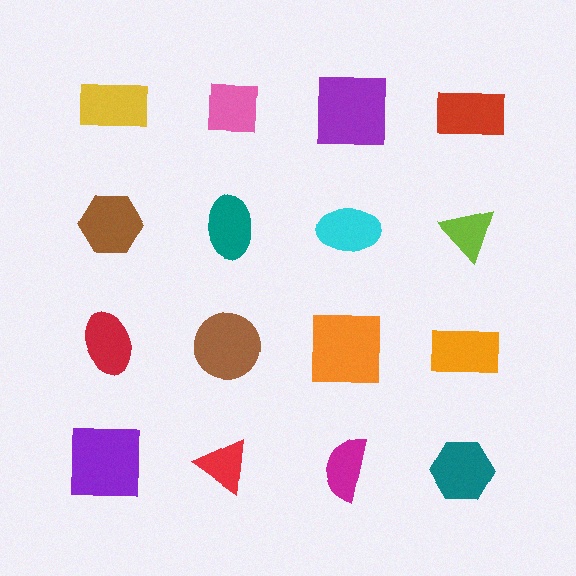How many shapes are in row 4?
4 shapes.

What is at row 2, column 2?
A teal ellipse.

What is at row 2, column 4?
A lime triangle.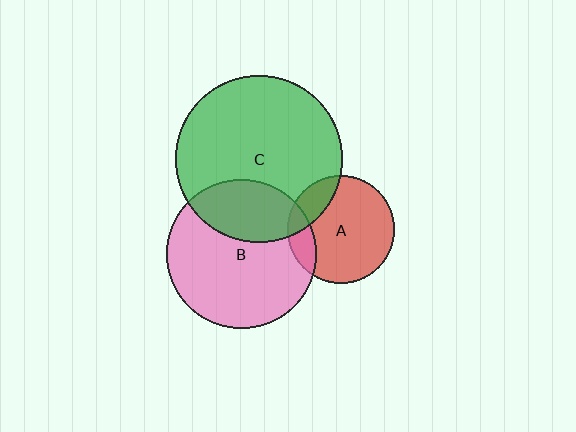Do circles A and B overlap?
Yes.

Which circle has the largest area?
Circle C (green).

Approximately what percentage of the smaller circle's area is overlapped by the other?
Approximately 15%.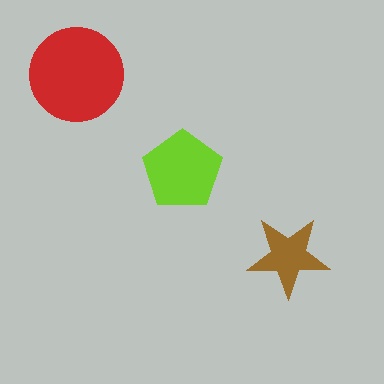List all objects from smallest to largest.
The brown star, the lime pentagon, the red circle.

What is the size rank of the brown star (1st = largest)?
3rd.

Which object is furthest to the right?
The brown star is rightmost.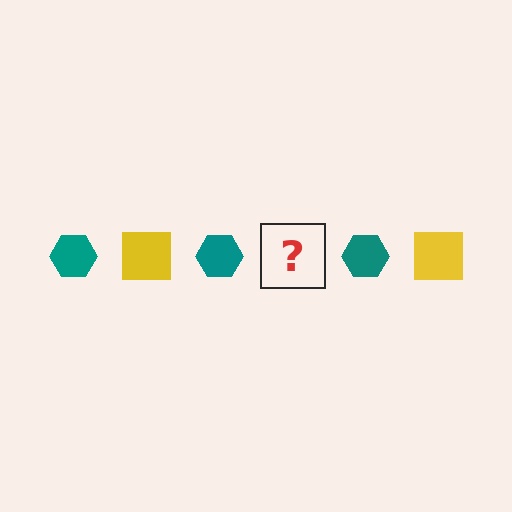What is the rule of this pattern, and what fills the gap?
The rule is that the pattern alternates between teal hexagon and yellow square. The gap should be filled with a yellow square.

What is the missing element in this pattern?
The missing element is a yellow square.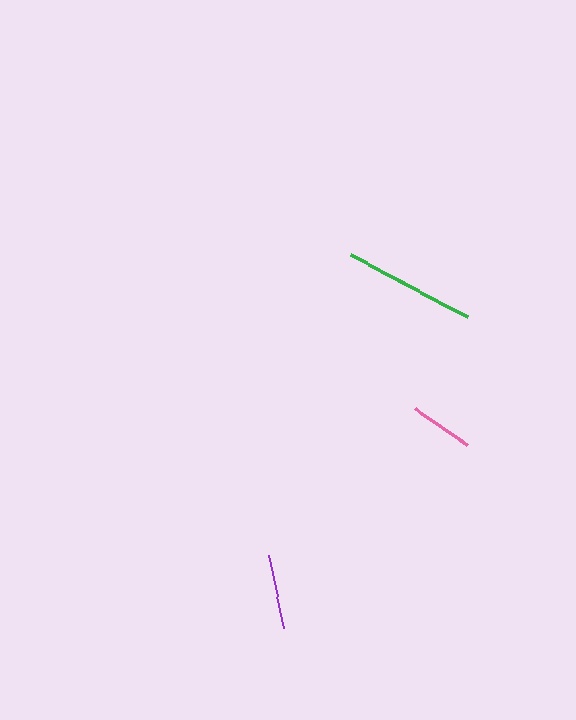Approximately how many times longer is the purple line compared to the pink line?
The purple line is approximately 1.2 times the length of the pink line.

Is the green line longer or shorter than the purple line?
The green line is longer than the purple line.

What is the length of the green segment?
The green segment is approximately 132 pixels long.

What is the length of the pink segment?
The pink segment is approximately 64 pixels long.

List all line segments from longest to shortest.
From longest to shortest: green, purple, pink.